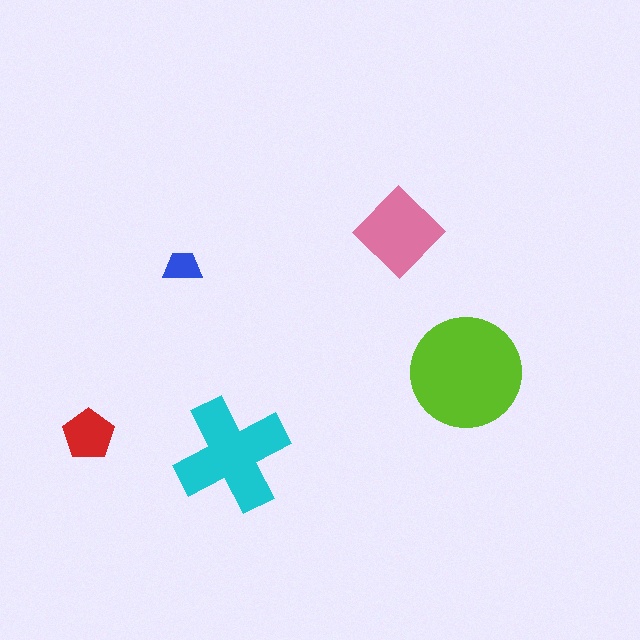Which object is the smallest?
The blue trapezoid.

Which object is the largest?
The lime circle.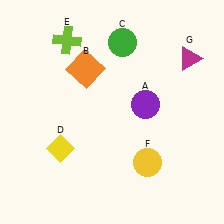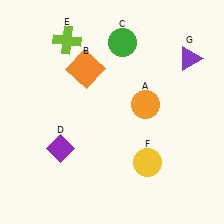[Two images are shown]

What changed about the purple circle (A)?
In Image 1, A is purple. In Image 2, it changed to orange.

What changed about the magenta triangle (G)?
In Image 1, G is magenta. In Image 2, it changed to purple.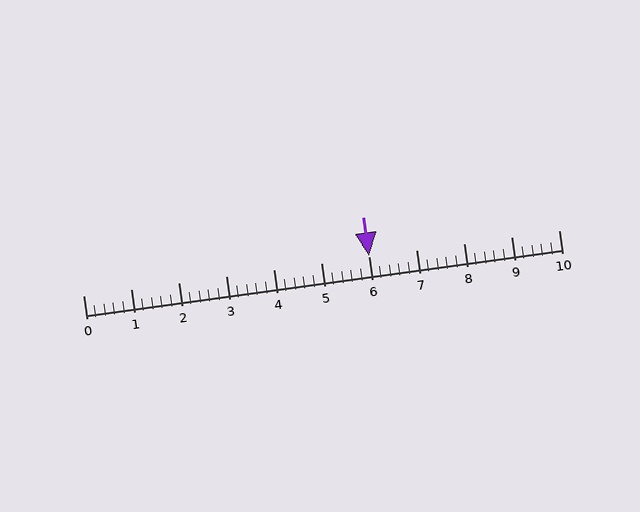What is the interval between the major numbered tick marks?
The major tick marks are spaced 1 units apart.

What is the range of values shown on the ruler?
The ruler shows values from 0 to 10.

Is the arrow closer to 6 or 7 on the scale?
The arrow is closer to 6.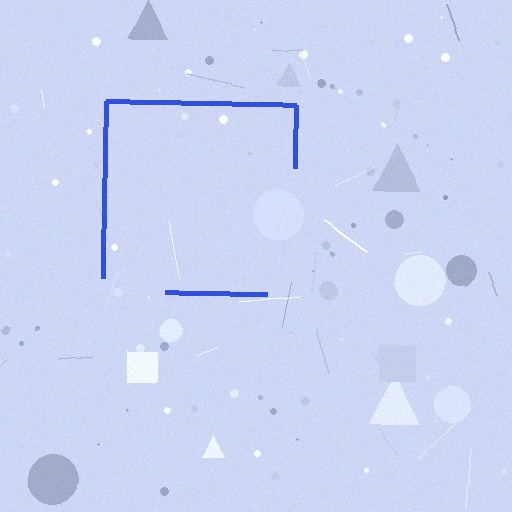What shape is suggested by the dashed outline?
The dashed outline suggests a square.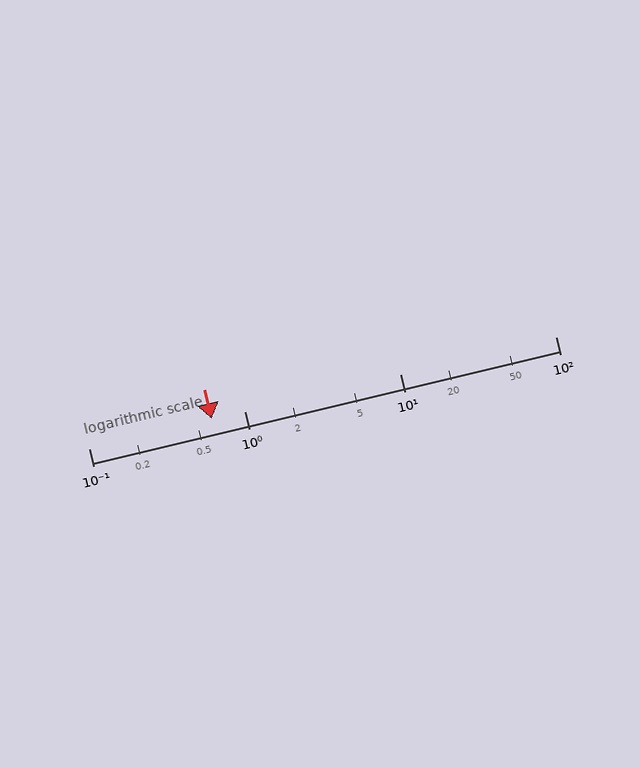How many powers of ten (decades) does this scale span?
The scale spans 3 decades, from 0.1 to 100.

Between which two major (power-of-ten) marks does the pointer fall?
The pointer is between 0.1 and 1.